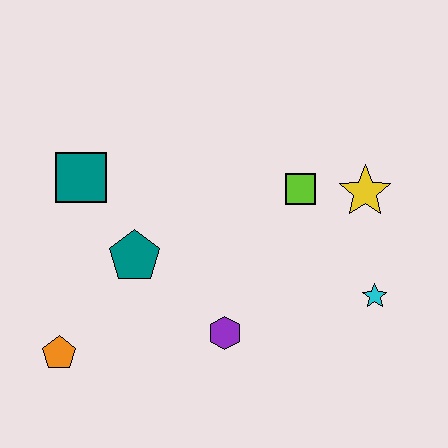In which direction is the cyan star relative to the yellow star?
The cyan star is below the yellow star.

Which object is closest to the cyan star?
The yellow star is closest to the cyan star.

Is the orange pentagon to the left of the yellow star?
Yes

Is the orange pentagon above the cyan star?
No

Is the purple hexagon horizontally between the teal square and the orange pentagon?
No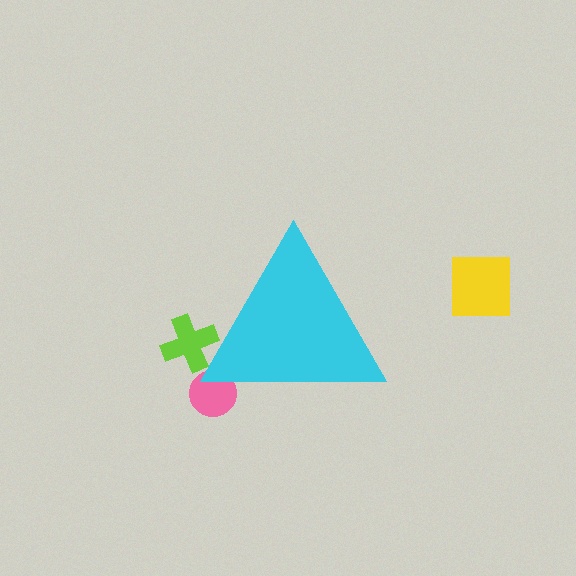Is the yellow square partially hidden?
No, the yellow square is fully visible.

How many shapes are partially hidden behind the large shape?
2 shapes are partially hidden.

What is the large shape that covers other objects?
A cyan triangle.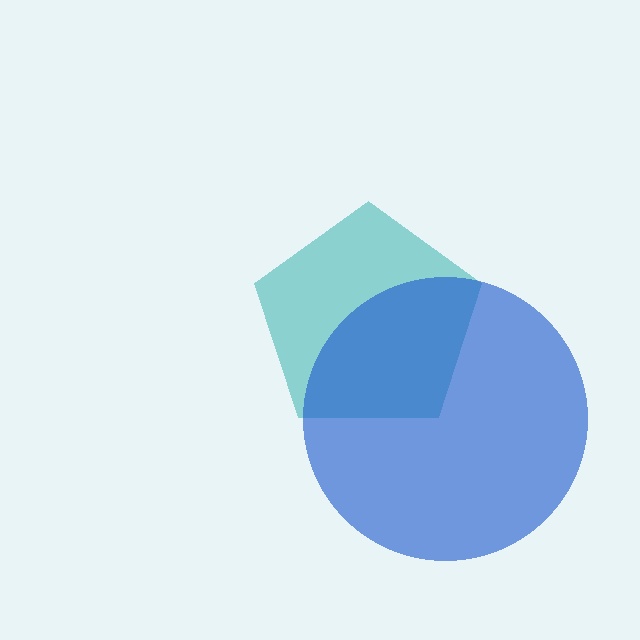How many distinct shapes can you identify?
There are 2 distinct shapes: a teal pentagon, a blue circle.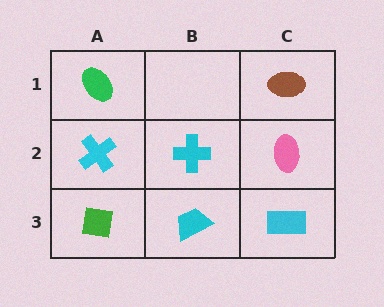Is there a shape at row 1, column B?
No, that cell is empty.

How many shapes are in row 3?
3 shapes.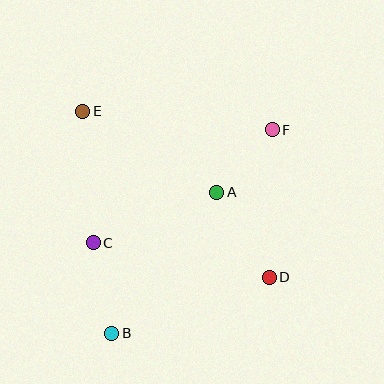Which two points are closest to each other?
Points A and F are closest to each other.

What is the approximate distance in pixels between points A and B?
The distance between A and B is approximately 176 pixels.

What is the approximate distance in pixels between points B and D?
The distance between B and D is approximately 167 pixels.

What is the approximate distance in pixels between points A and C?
The distance between A and C is approximately 133 pixels.